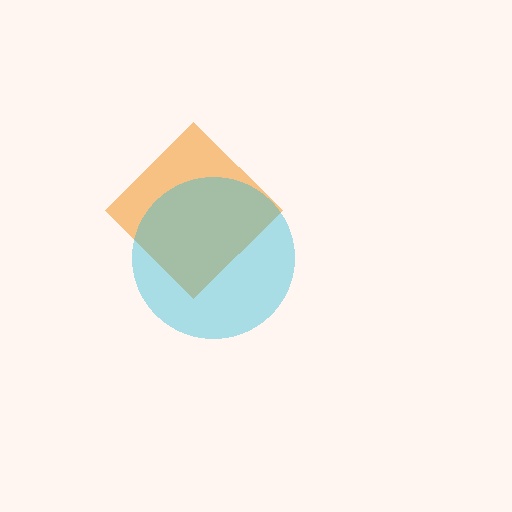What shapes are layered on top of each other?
The layered shapes are: an orange diamond, a cyan circle.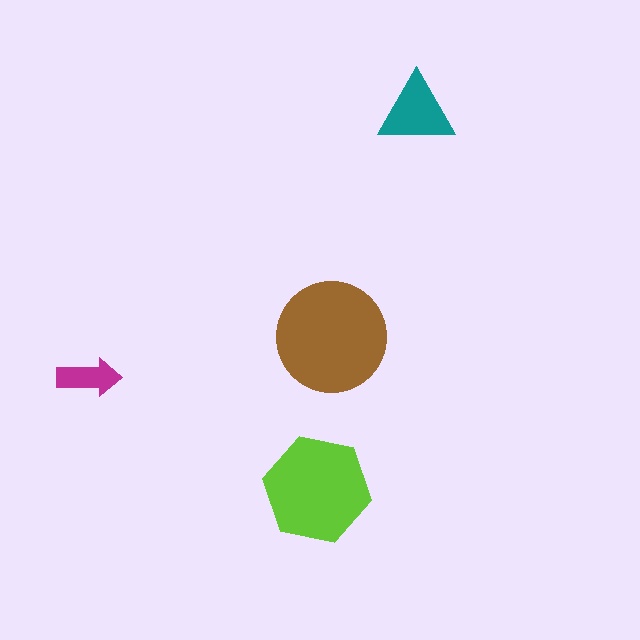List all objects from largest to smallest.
The brown circle, the lime hexagon, the teal triangle, the magenta arrow.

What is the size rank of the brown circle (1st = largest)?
1st.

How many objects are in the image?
There are 4 objects in the image.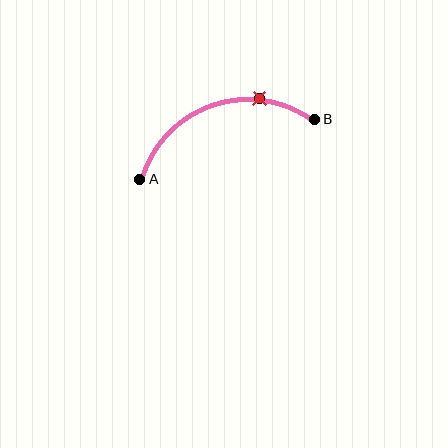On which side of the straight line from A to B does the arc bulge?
The arc bulges above the straight line connecting A and B.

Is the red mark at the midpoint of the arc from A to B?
No. The red mark lies on the arc but is closer to endpoint B. The arc midpoint would be at the point on the curve equidistant along the arc from both A and B.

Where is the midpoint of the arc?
The arc midpoint is the point on the curve farthest from the straight line joining A and B. It sits above that line.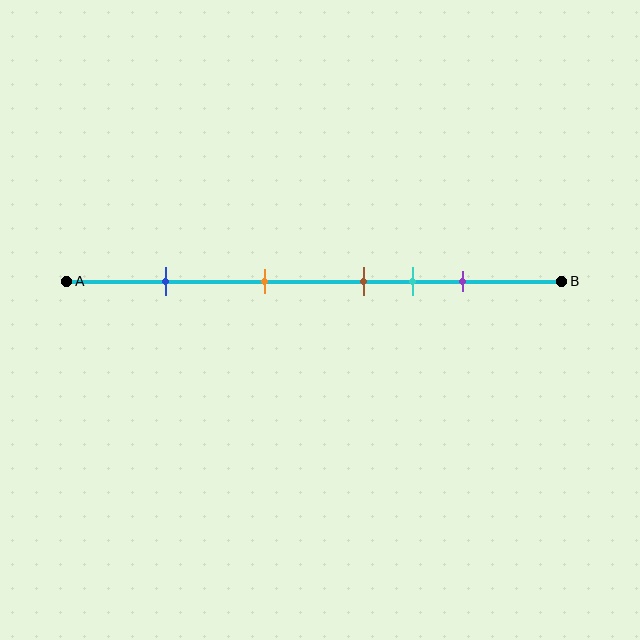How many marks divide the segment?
There are 5 marks dividing the segment.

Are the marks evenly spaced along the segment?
No, the marks are not evenly spaced.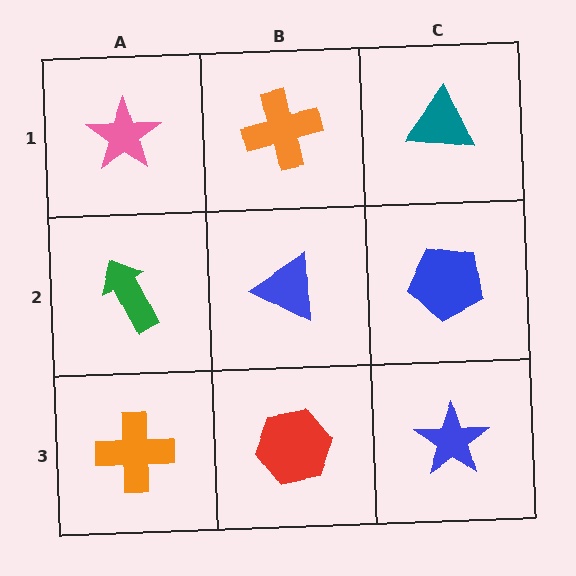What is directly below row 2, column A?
An orange cross.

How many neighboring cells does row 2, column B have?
4.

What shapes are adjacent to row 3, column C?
A blue pentagon (row 2, column C), a red hexagon (row 3, column B).